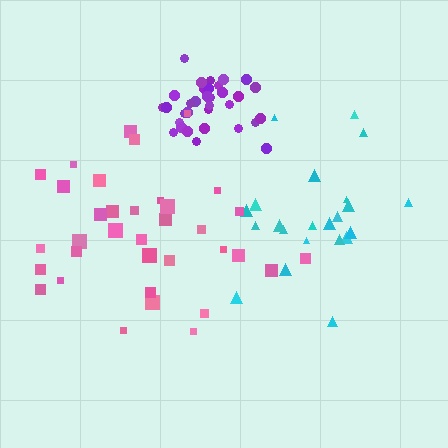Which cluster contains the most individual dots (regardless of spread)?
Pink (35).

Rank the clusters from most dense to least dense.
purple, pink, cyan.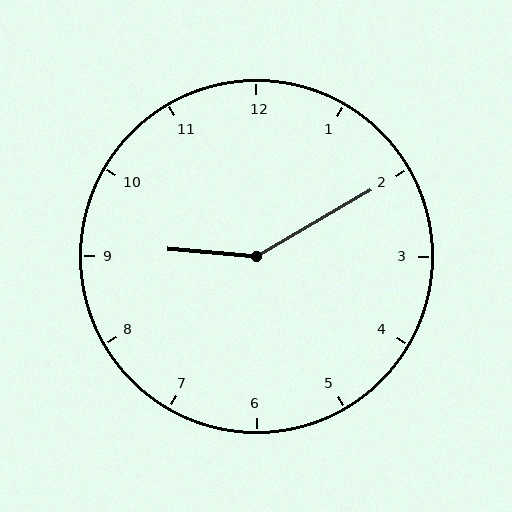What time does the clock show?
9:10.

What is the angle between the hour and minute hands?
Approximately 145 degrees.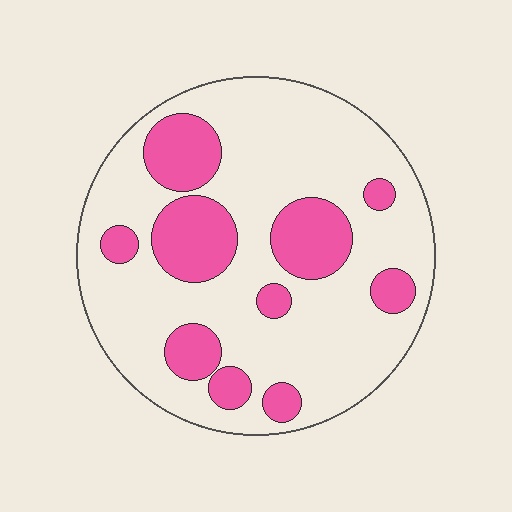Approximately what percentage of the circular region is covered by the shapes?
Approximately 25%.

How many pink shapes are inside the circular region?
10.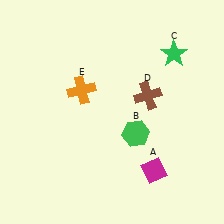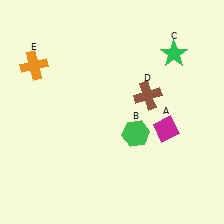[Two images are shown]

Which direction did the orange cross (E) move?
The orange cross (E) moved left.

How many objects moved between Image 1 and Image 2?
2 objects moved between the two images.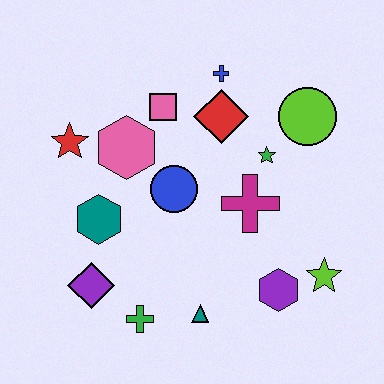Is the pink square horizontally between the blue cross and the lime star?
No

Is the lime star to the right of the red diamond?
Yes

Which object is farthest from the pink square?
The lime star is farthest from the pink square.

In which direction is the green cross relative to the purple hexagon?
The green cross is to the left of the purple hexagon.